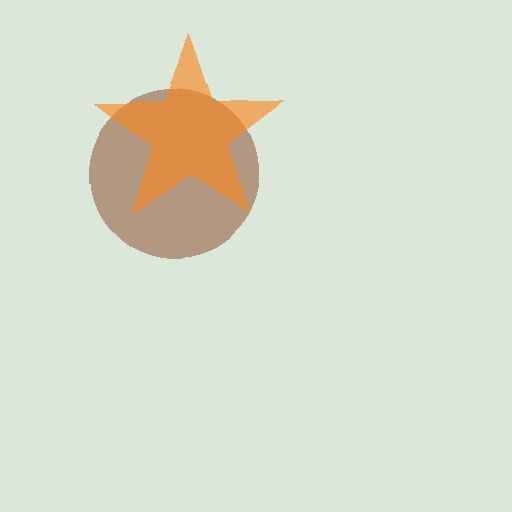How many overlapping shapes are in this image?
There are 2 overlapping shapes in the image.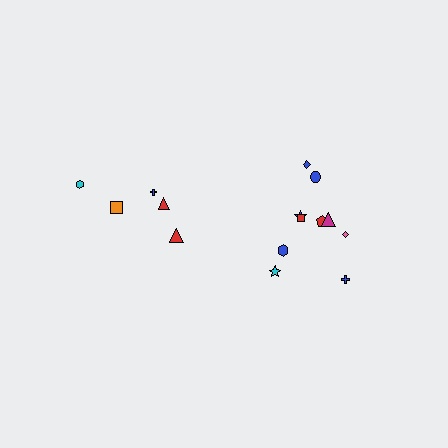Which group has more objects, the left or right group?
The right group.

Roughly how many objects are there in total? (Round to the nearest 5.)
Roughly 15 objects in total.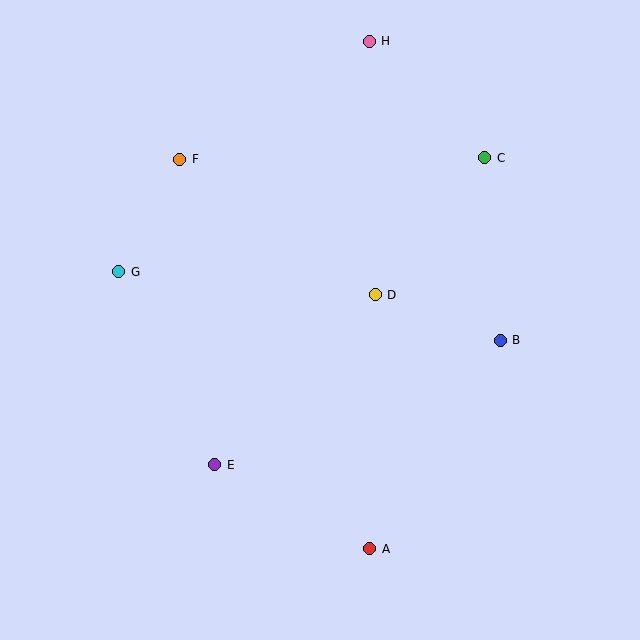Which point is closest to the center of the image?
Point D at (375, 295) is closest to the center.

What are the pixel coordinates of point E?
Point E is at (215, 465).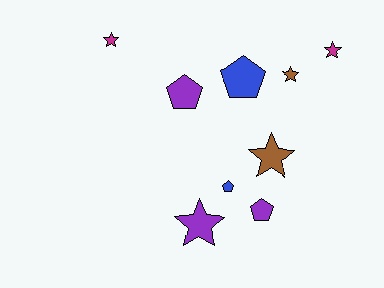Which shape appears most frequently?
Star, with 5 objects.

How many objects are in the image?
There are 9 objects.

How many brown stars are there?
There are 2 brown stars.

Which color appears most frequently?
Purple, with 3 objects.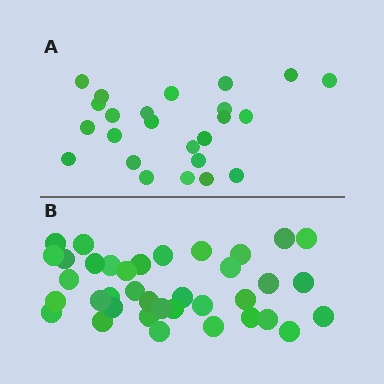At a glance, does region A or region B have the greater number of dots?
Region B (the bottom region) has more dots.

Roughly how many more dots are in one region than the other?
Region B has approximately 15 more dots than region A.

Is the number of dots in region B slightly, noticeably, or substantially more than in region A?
Region B has substantially more. The ratio is roughly 1.5 to 1.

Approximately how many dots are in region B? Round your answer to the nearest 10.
About 40 dots. (The exact count is 37, which rounds to 40.)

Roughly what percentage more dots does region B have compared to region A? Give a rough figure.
About 55% more.